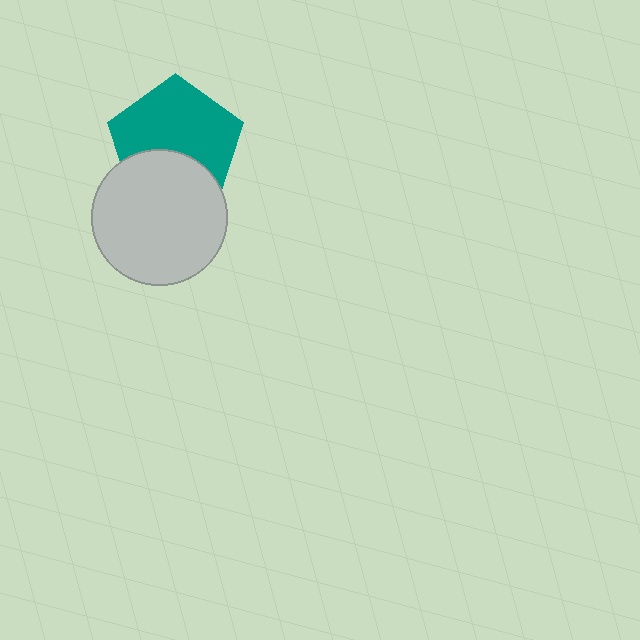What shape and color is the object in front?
The object in front is a light gray circle.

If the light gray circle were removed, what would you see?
You would see the complete teal pentagon.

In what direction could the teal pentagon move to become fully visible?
The teal pentagon could move up. That would shift it out from behind the light gray circle entirely.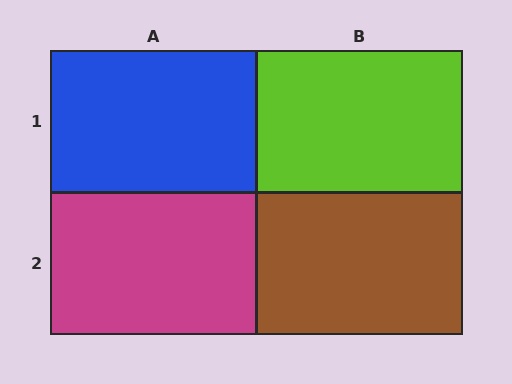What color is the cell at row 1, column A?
Blue.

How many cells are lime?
1 cell is lime.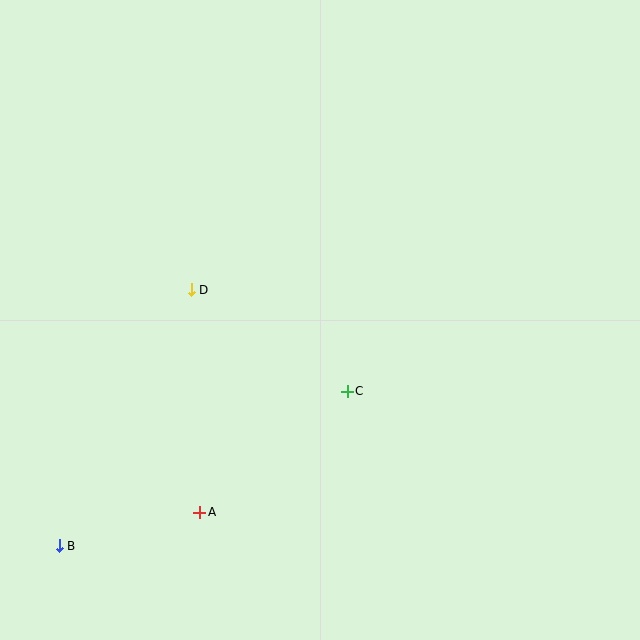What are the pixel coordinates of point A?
Point A is at (200, 512).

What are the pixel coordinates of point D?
Point D is at (191, 290).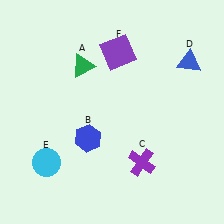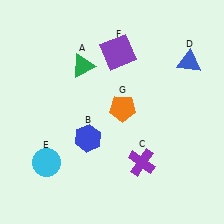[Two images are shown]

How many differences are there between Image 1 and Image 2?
There is 1 difference between the two images.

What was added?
An orange pentagon (G) was added in Image 2.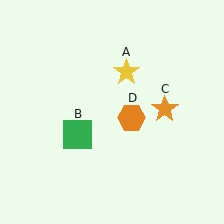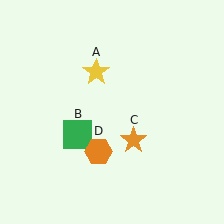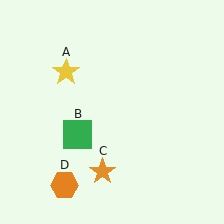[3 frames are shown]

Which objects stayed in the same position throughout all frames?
Green square (object B) remained stationary.